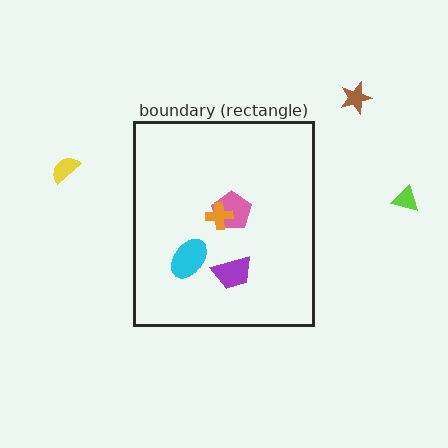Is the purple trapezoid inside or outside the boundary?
Inside.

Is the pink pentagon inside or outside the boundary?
Inside.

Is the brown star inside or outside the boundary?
Outside.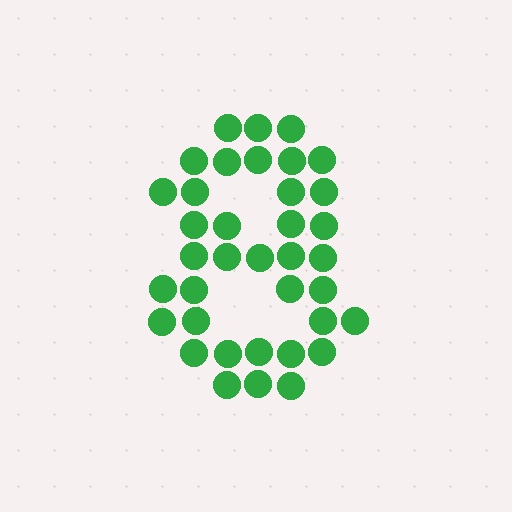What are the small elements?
The small elements are circles.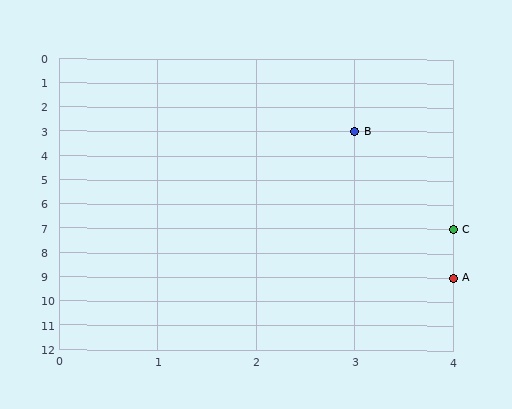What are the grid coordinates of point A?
Point A is at grid coordinates (4, 9).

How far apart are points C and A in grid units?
Points C and A are 2 rows apart.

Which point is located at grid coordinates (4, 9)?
Point A is at (4, 9).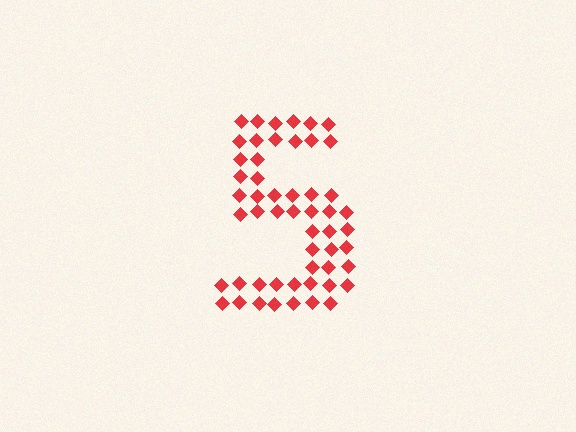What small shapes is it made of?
It is made of small diamonds.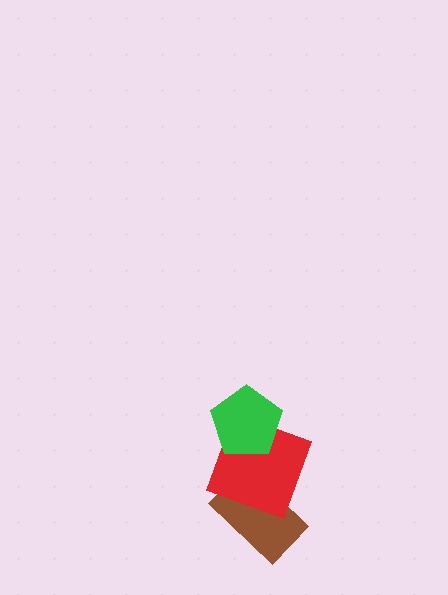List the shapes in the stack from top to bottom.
From top to bottom: the green pentagon, the red square, the brown rectangle.